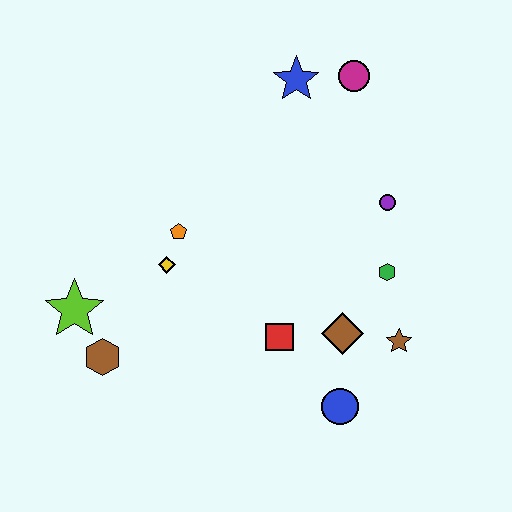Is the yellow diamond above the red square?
Yes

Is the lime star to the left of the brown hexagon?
Yes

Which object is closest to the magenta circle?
The blue star is closest to the magenta circle.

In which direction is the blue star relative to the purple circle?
The blue star is above the purple circle.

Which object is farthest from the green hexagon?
The lime star is farthest from the green hexagon.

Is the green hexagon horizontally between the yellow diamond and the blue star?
No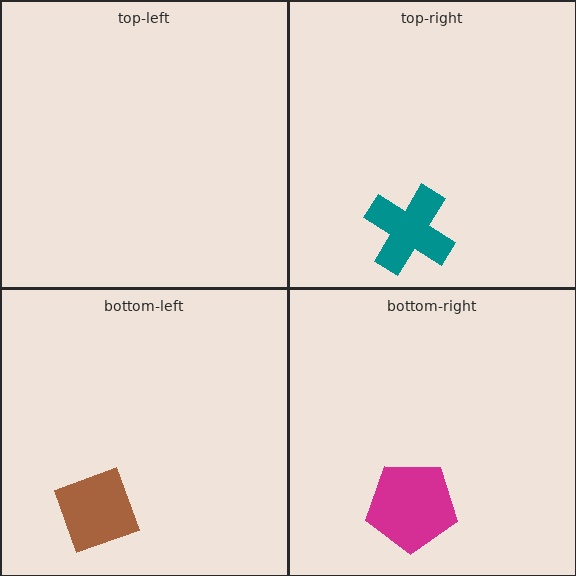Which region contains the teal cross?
The top-right region.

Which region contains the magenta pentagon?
The bottom-right region.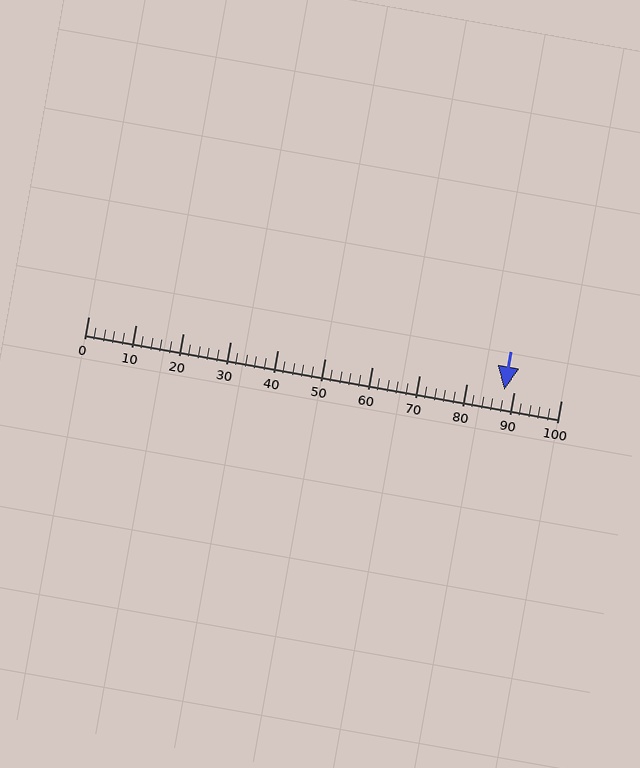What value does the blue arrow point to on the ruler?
The blue arrow points to approximately 88.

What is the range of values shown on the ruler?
The ruler shows values from 0 to 100.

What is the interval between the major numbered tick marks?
The major tick marks are spaced 10 units apart.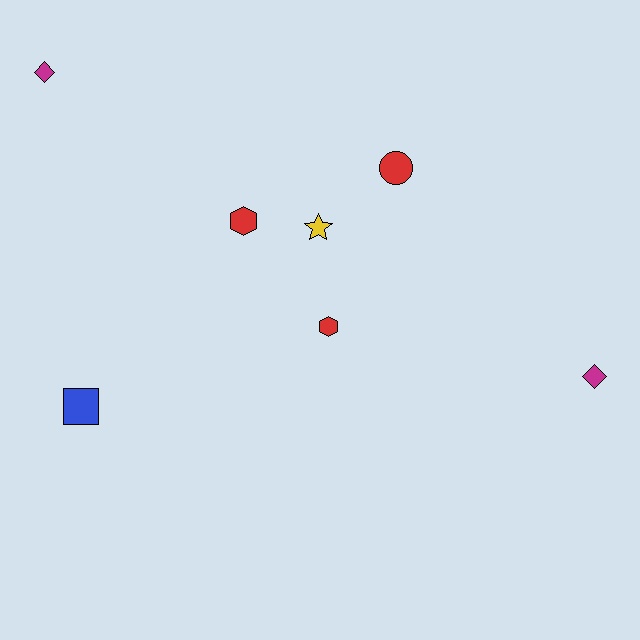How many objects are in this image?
There are 7 objects.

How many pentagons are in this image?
There are no pentagons.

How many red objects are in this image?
There are 3 red objects.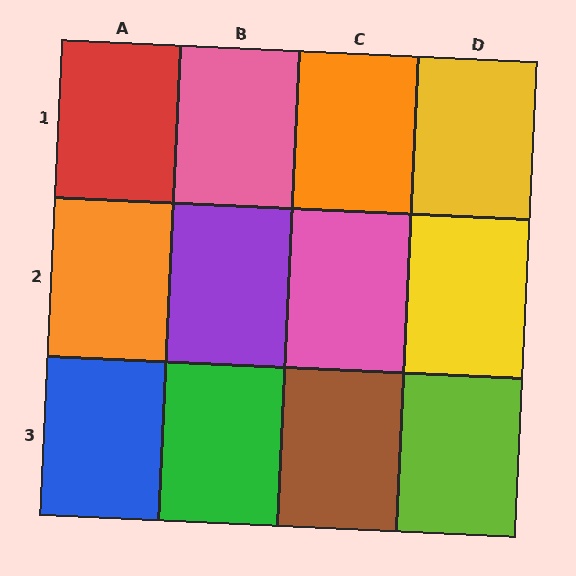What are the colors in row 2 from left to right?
Orange, purple, pink, yellow.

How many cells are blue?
1 cell is blue.